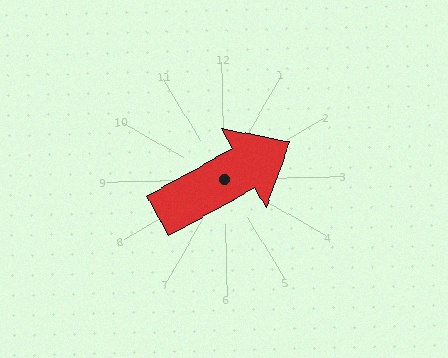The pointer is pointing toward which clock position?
Roughly 2 o'clock.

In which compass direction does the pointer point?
Northeast.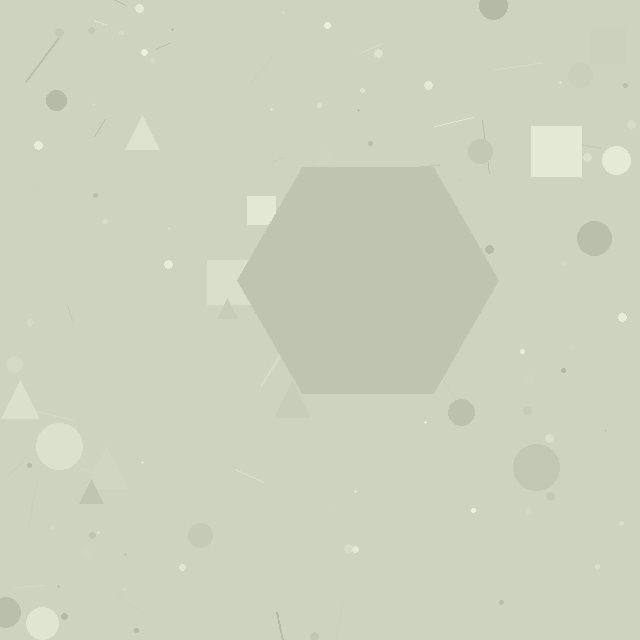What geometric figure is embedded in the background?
A hexagon is embedded in the background.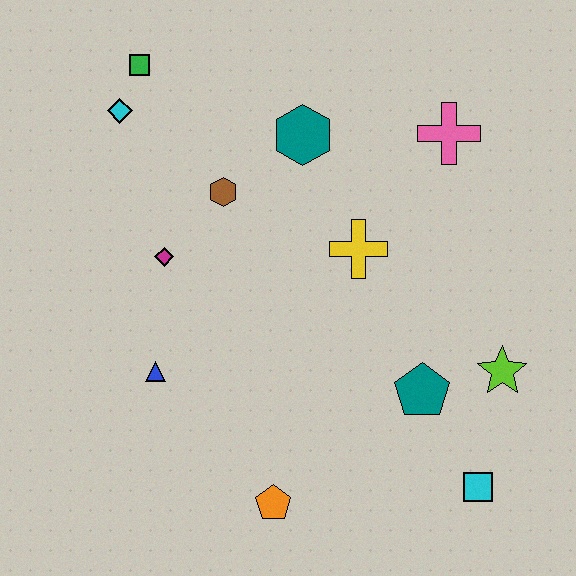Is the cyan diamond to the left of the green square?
Yes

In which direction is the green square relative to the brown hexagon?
The green square is above the brown hexagon.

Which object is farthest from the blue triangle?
The pink cross is farthest from the blue triangle.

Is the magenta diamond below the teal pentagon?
No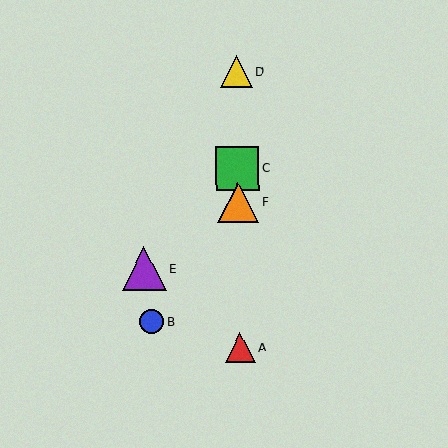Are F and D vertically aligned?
Yes, both are at x≈238.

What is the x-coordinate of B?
Object B is at x≈152.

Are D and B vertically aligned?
No, D is at x≈236 and B is at x≈152.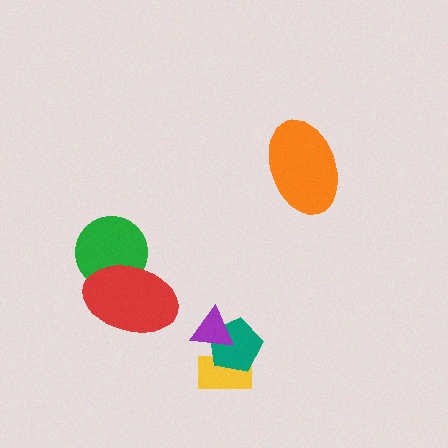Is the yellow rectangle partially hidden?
Yes, it is partially covered by another shape.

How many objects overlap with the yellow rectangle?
2 objects overlap with the yellow rectangle.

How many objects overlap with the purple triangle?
2 objects overlap with the purple triangle.